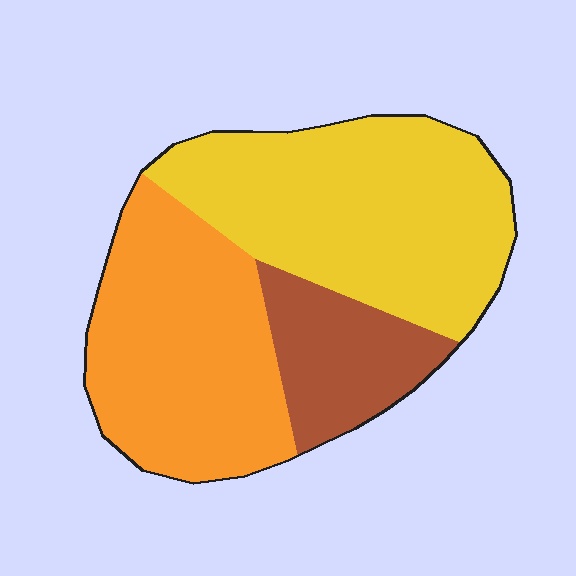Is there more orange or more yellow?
Yellow.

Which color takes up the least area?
Brown, at roughly 15%.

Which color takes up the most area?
Yellow, at roughly 45%.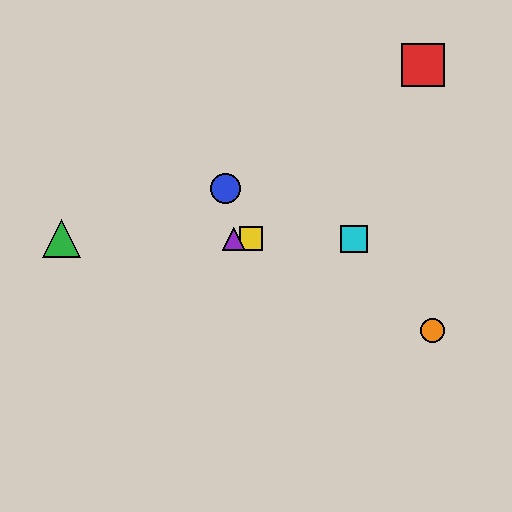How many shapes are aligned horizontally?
4 shapes (the green triangle, the yellow square, the purple triangle, the cyan square) are aligned horizontally.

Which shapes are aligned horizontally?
The green triangle, the yellow square, the purple triangle, the cyan square are aligned horizontally.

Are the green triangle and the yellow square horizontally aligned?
Yes, both are at y≈239.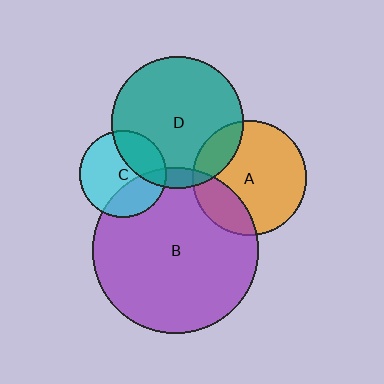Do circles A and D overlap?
Yes.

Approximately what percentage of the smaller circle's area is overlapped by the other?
Approximately 20%.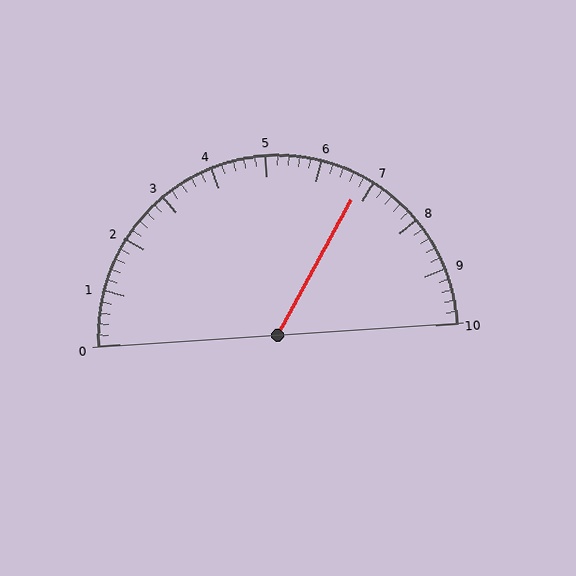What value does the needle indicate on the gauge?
The needle indicates approximately 6.8.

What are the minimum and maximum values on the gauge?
The gauge ranges from 0 to 10.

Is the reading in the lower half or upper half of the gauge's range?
The reading is in the upper half of the range (0 to 10).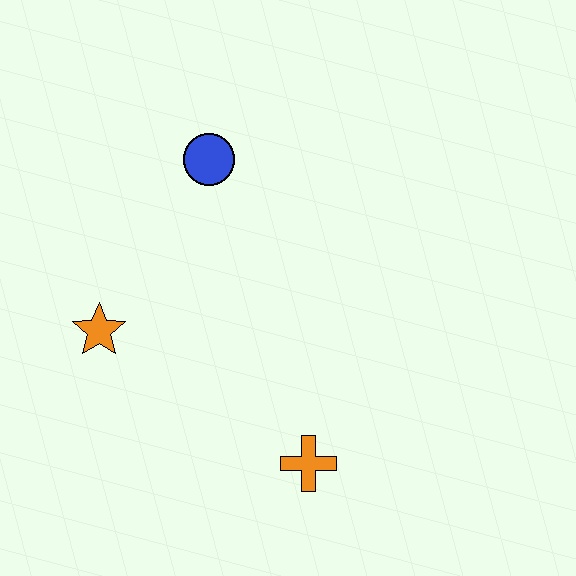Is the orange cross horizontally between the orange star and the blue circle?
No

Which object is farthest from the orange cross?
The blue circle is farthest from the orange cross.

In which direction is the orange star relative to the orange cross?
The orange star is to the left of the orange cross.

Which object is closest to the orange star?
The blue circle is closest to the orange star.